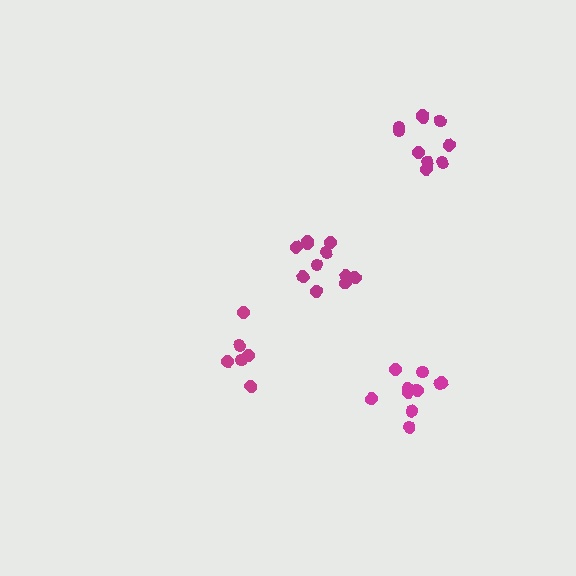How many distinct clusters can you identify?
There are 4 distinct clusters.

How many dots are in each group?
Group 1: 6 dots, Group 2: 10 dots, Group 3: 10 dots, Group 4: 11 dots (37 total).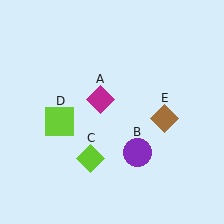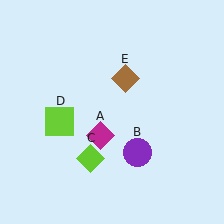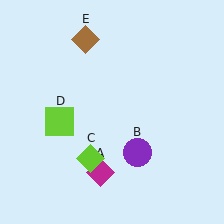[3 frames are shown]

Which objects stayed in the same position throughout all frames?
Purple circle (object B) and lime diamond (object C) and lime square (object D) remained stationary.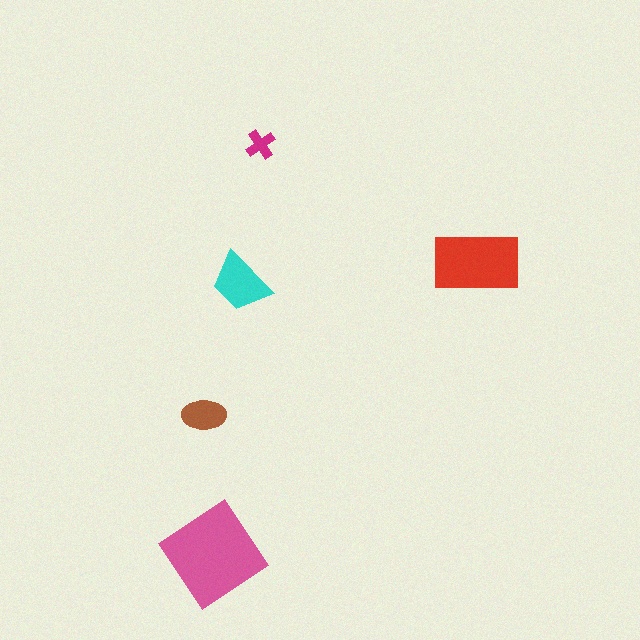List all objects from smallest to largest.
The magenta cross, the brown ellipse, the cyan trapezoid, the red rectangle, the pink diamond.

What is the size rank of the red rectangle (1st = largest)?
2nd.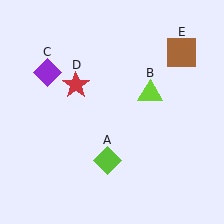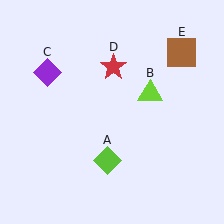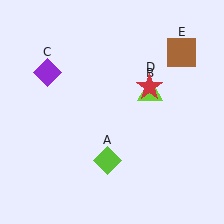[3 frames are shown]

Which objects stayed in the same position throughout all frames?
Lime diamond (object A) and lime triangle (object B) and purple diamond (object C) and brown square (object E) remained stationary.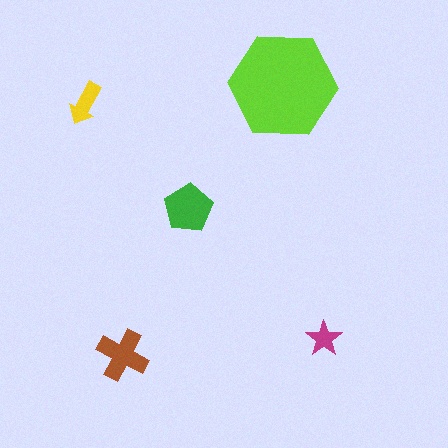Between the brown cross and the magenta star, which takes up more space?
The brown cross.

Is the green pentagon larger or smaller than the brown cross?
Larger.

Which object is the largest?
The lime hexagon.